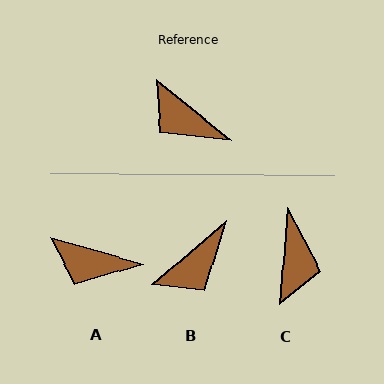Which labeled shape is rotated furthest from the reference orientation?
C, about 125 degrees away.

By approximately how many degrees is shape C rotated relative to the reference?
Approximately 125 degrees counter-clockwise.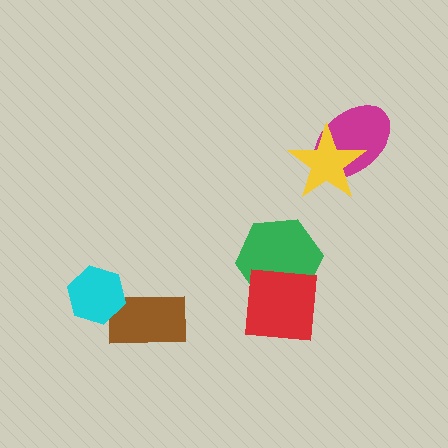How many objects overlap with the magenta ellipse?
1 object overlaps with the magenta ellipse.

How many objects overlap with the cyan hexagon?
1 object overlaps with the cyan hexagon.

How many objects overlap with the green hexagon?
1 object overlaps with the green hexagon.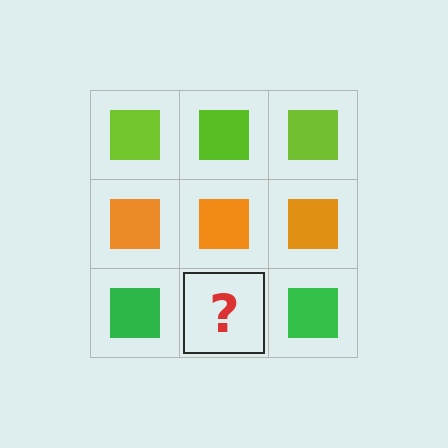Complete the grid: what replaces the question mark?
The question mark should be replaced with a green square.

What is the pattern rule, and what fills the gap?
The rule is that each row has a consistent color. The gap should be filled with a green square.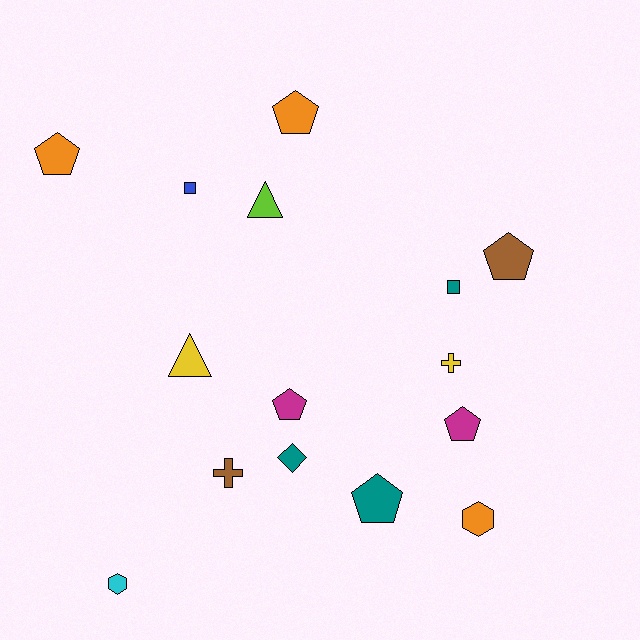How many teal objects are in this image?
There are 3 teal objects.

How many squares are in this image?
There are 2 squares.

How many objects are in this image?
There are 15 objects.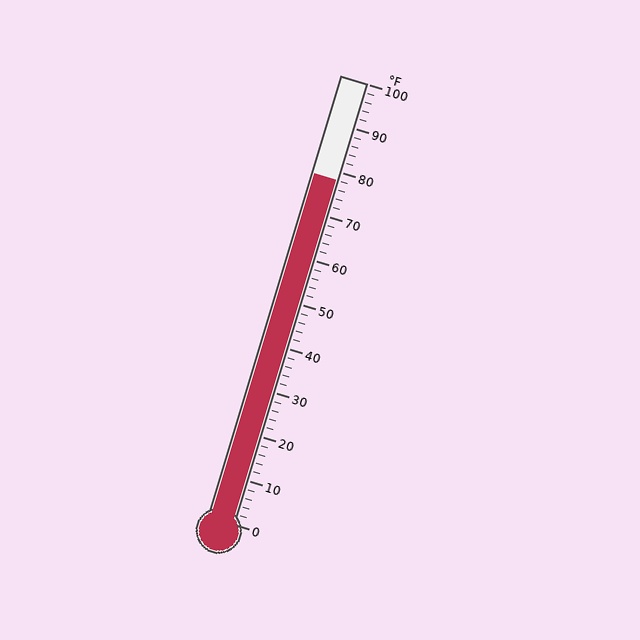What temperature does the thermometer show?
The thermometer shows approximately 78°F.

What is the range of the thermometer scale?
The thermometer scale ranges from 0°F to 100°F.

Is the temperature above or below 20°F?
The temperature is above 20°F.